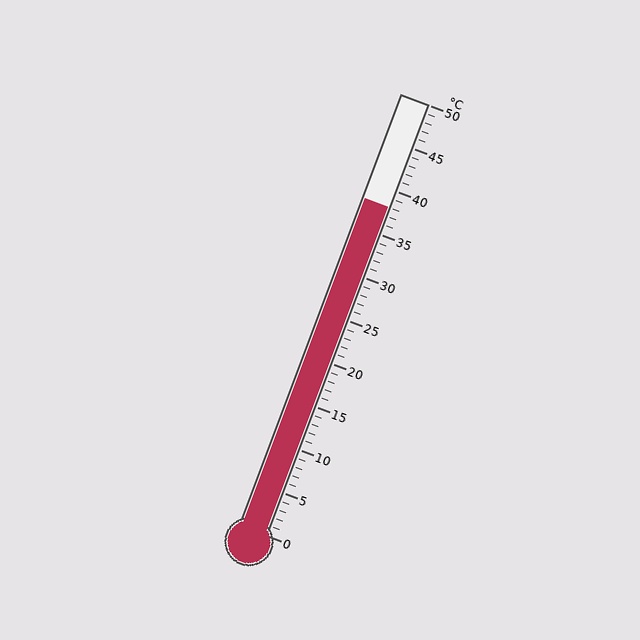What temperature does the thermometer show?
The thermometer shows approximately 38°C.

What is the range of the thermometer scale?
The thermometer scale ranges from 0°C to 50°C.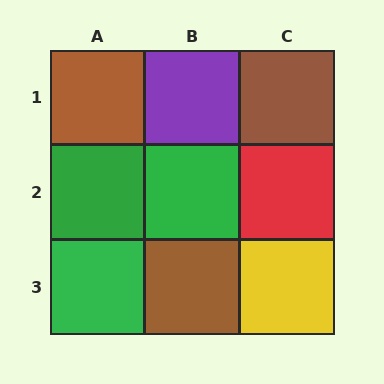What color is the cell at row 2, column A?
Green.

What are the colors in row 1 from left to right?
Brown, purple, brown.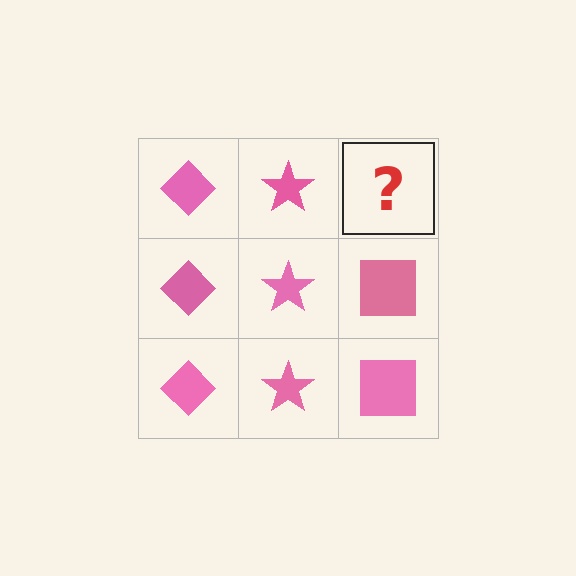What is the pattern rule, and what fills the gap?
The rule is that each column has a consistent shape. The gap should be filled with a pink square.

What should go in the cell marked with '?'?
The missing cell should contain a pink square.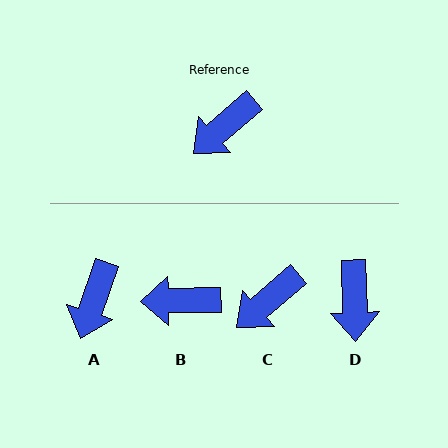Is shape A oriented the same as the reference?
No, it is off by about 30 degrees.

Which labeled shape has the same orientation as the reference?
C.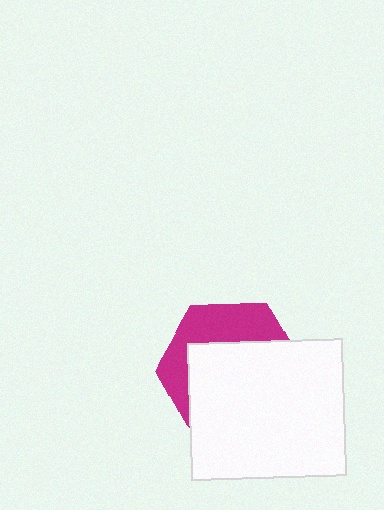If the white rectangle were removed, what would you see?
You would see the complete magenta hexagon.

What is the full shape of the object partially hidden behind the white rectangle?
The partially hidden object is a magenta hexagon.